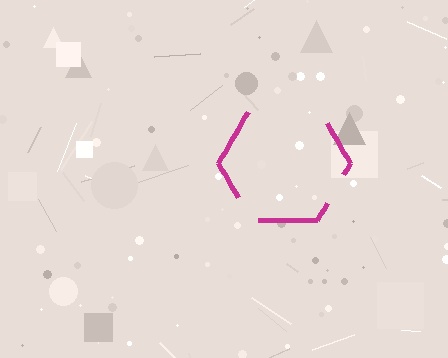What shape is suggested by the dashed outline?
The dashed outline suggests a hexagon.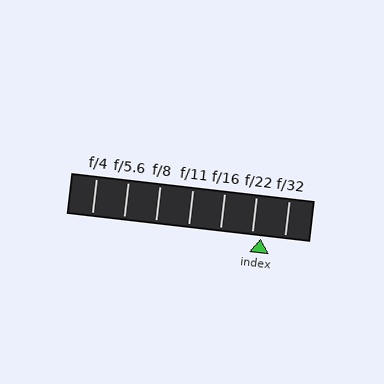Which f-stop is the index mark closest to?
The index mark is closest to f/22.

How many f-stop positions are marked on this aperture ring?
There are 7 f-stop positions marked.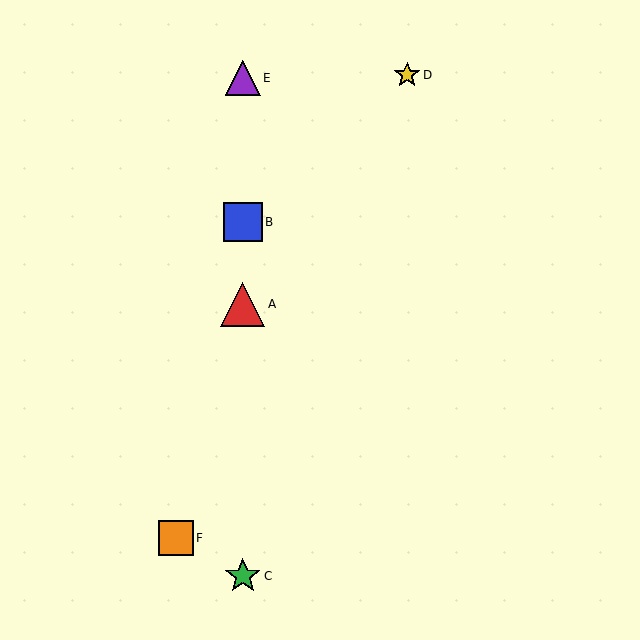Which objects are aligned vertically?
Objects A, B, C, E are aligned vertically.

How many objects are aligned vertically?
4 objects (A, B, C, E) are aligned vertically.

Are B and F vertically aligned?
No, B is at x≈243 and F is at x≈176.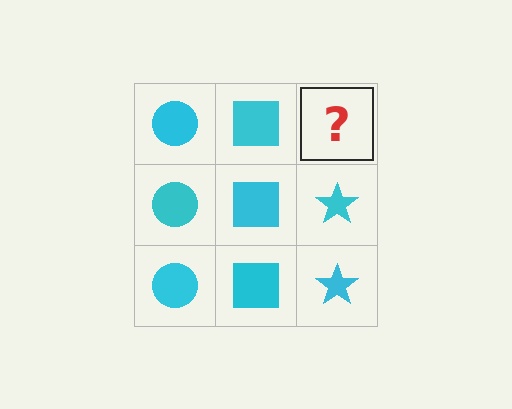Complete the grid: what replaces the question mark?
The question mark should be replaced with a cyan star.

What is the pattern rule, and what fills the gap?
The rule is that each column has a consistent shape. The gap should be filled with a cyan star.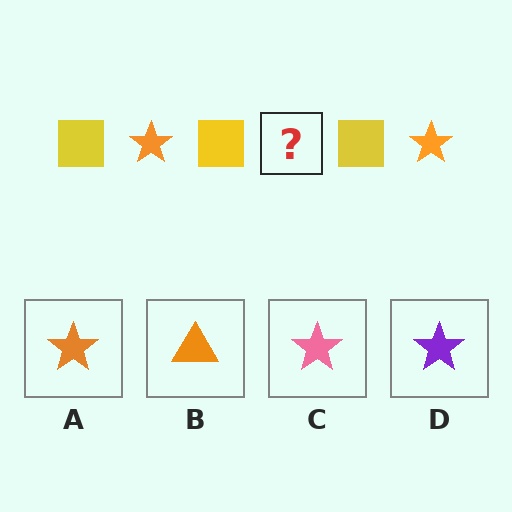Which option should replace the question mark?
Option A.